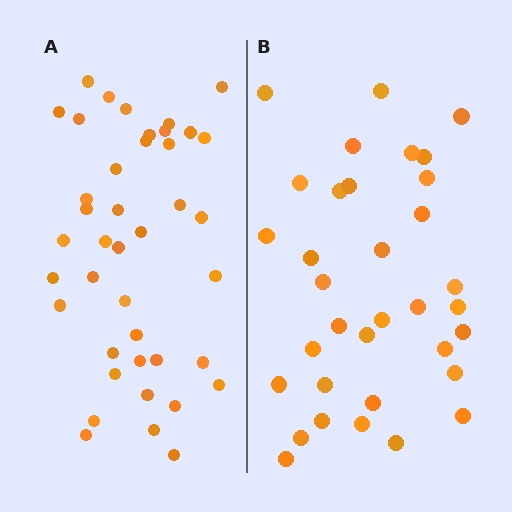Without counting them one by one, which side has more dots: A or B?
Region A (the left region) has more dots.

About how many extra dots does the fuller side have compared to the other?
Region A has roughly 8 or so more dots than region B.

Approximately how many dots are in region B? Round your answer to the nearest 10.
About 30 dots. (The exact count is 34, which rounds to 30.)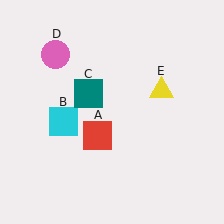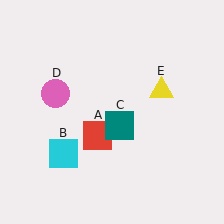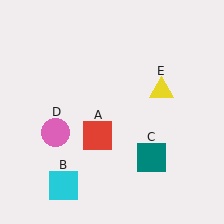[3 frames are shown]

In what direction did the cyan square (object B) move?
The cyan square (object B) moved down.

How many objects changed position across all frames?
3 objects changed position: cyan square (object B), teal square (object C), pink circle (object D).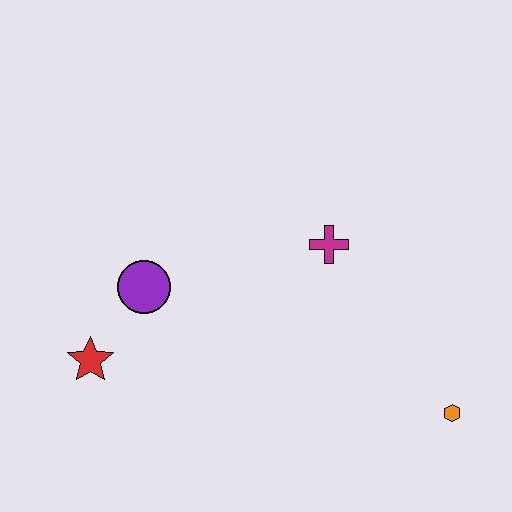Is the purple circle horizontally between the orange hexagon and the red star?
Yes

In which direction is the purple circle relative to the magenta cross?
The purple circle is to the left of the magenta cross.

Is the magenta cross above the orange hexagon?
Yes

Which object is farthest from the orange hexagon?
The red star is farthest from the orange hexagon.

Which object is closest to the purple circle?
The red star is closest to the purple circle.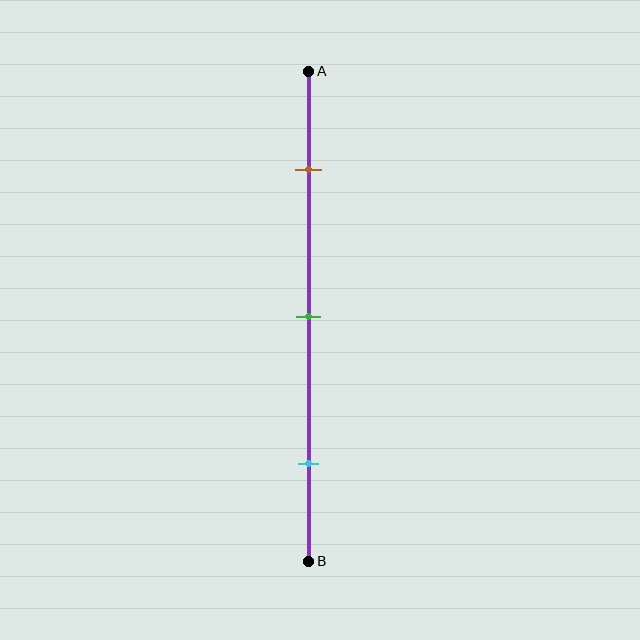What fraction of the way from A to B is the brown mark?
The brown mark is approximately 20% (0.2) of the way from A to B.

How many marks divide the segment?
There are 3 marks dividing the segment.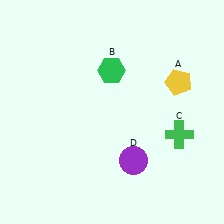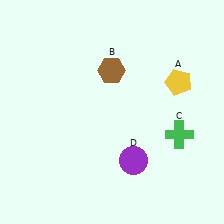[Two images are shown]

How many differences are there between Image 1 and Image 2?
There is 1 difference between the two images.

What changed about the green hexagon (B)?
In Image 1, B is green. In Image 2, it changed to brown.